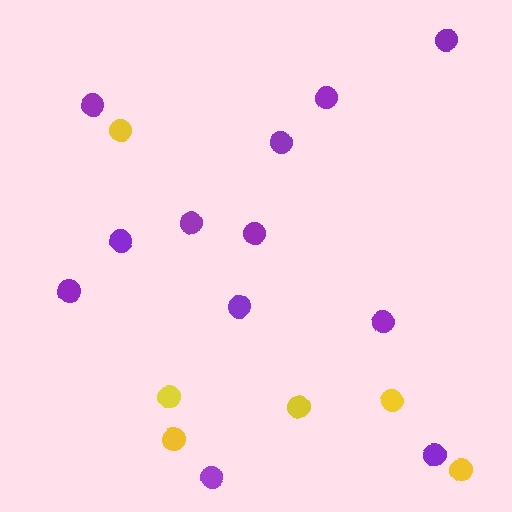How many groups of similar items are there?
There are 2 groups: one group of purple circles (12) and one group of yellow circles (6).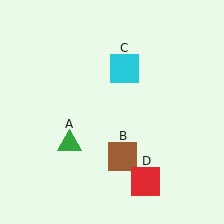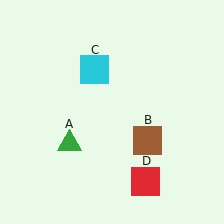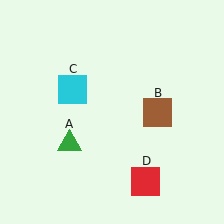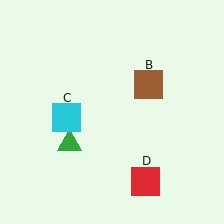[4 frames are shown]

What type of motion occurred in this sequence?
The brown square (object B), cyan square (object C) rotated counterclockwise around the center of the scene.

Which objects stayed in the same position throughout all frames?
Green triangle (object A) and red square (object D) remained stationary.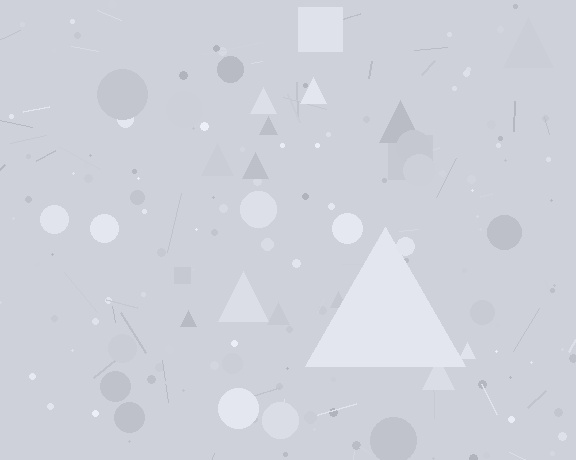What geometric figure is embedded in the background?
A triangle is embedded in the background.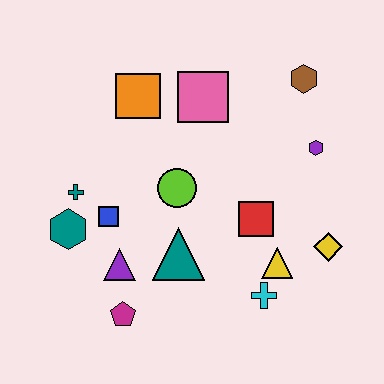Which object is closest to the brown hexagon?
The purple hexagon is closest to the brown hexagon.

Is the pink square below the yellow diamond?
No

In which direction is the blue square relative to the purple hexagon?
The blue square is to the left of the purple hexagon.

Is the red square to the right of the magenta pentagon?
Yes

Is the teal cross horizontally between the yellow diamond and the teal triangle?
No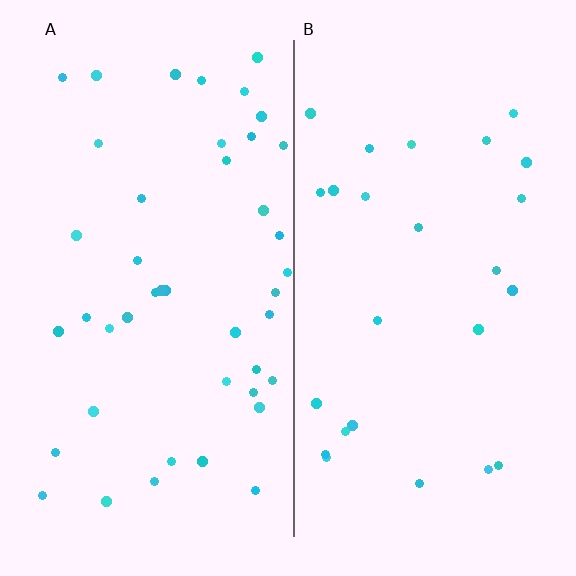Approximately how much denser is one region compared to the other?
Approximately 1.7× — region A over region B.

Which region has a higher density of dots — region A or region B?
A (the left).